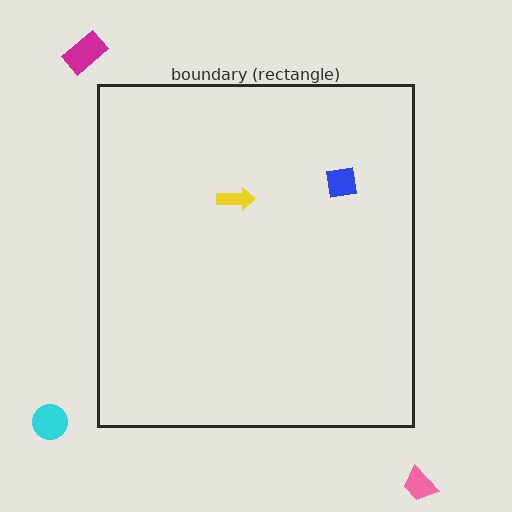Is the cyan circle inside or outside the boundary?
Outside.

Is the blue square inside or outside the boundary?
Inside.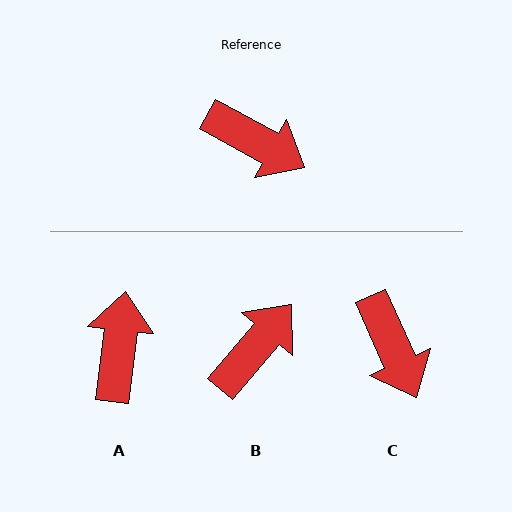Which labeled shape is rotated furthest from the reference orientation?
A, about 112 degrees away.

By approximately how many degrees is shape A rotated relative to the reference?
Approximately 112 degrees counter-clockwise.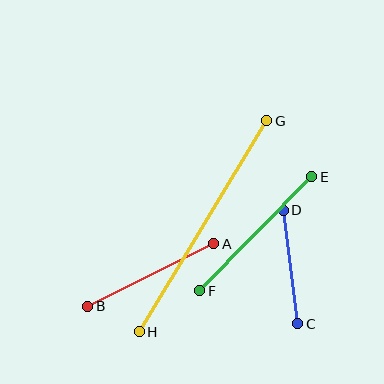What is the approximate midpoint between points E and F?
The midpoint is at approximately (256, 234) pixels.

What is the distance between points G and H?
The distance is approximately 247 pixels.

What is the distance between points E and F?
The distance is approximately 160 pixels.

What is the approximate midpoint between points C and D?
The midpoint is at approximately (290, 267) pixels.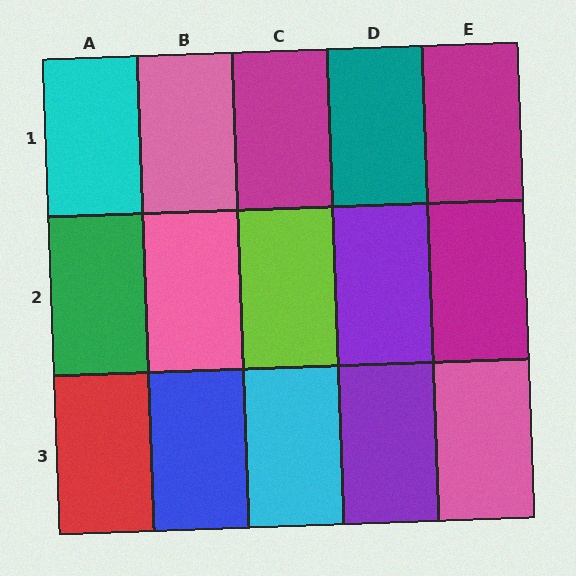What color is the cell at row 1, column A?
Cyan.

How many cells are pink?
3 cells are pink.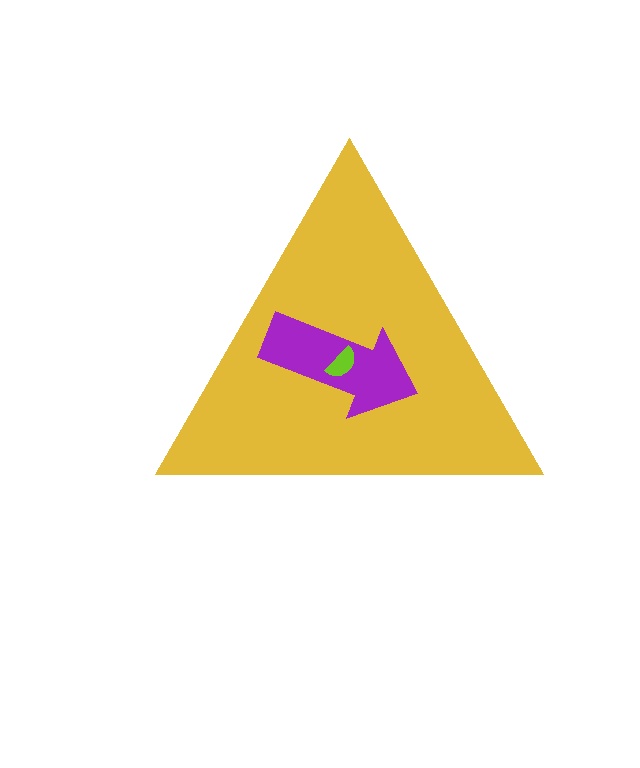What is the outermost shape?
The yellow triangle.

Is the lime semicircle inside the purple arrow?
Yes.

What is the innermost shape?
The lime semicircle.